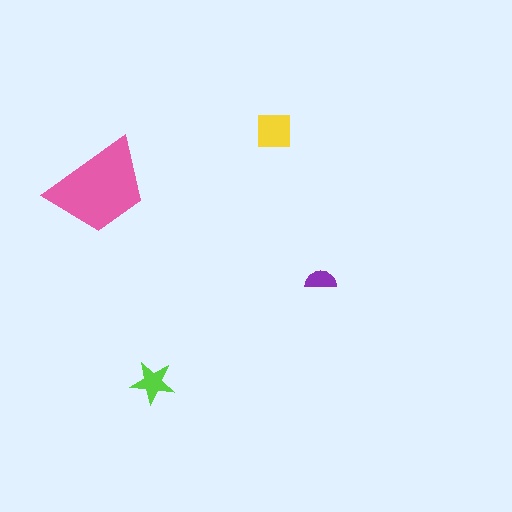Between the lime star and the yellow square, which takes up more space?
The yellow square.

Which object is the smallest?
The purple semicircle.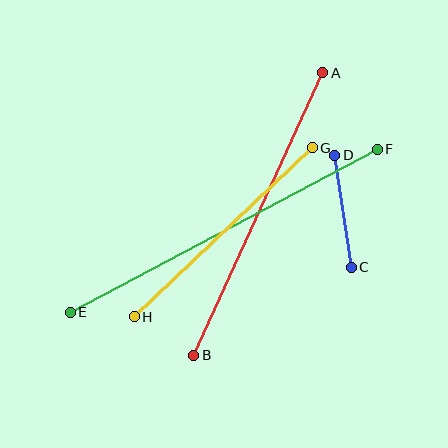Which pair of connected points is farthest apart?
Points E and F are farthest apart.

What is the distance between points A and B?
The distance is approximately 311 pixels.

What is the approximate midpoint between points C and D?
The midpoint is at approximately (343, 211) pixels.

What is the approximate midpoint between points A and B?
The midpoint is at approximately (258, 214) pixels.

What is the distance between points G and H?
The distance is approximately 245 pixels.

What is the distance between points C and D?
The distance is approximately 113 pixels.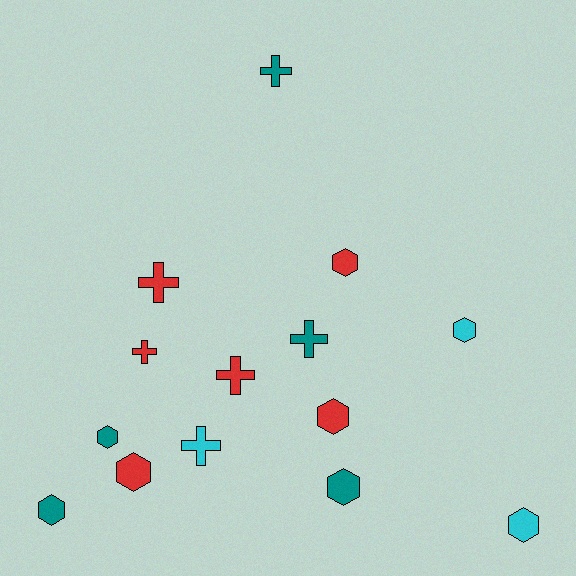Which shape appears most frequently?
Hexagon, with 8 objects.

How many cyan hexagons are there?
There are 2 cyan hexagons.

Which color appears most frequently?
Red, with 6 objects.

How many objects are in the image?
There are 14 objects.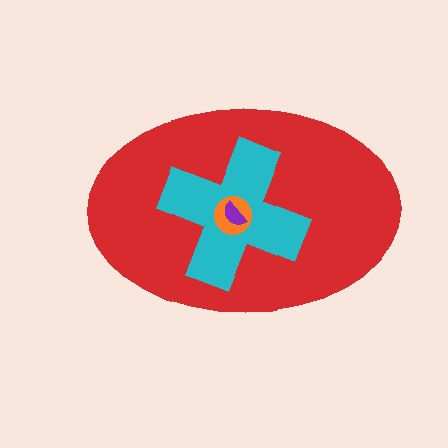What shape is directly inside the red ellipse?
The cyan cross.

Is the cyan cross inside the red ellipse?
Yes.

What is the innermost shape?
The purple semicircle.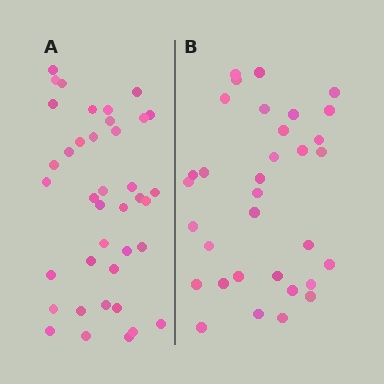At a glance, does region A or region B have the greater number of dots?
Region A (the left region) has more dots.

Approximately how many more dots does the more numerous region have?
Region A has about 6 more dots than region B.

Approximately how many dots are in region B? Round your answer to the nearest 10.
About 30 dots. (The exact count is 33, which rounds to 30.)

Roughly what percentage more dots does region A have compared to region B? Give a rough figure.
About 20% more.